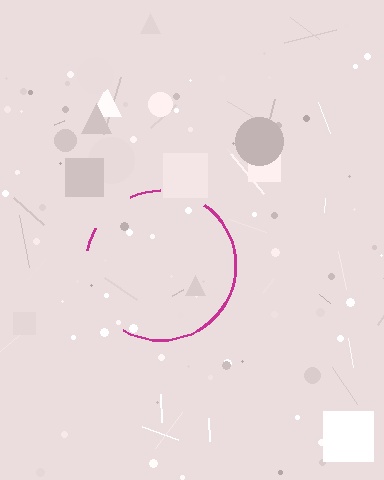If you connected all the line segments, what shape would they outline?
They would outline a circle.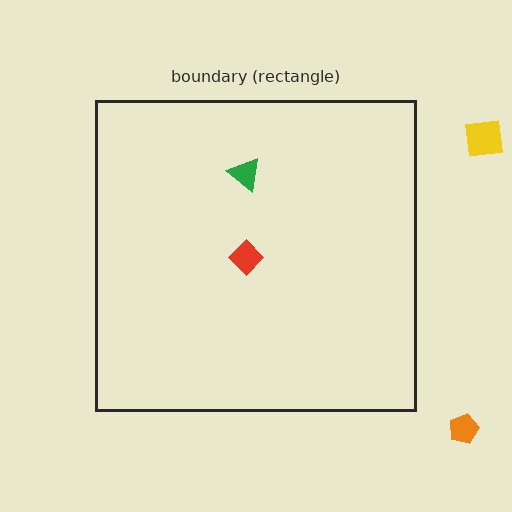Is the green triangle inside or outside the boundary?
Inside.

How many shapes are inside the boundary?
2 inside, 2 outside.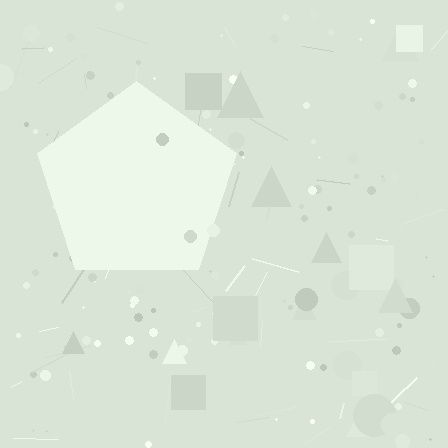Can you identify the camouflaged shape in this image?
The camouflaged shape is a pentagon.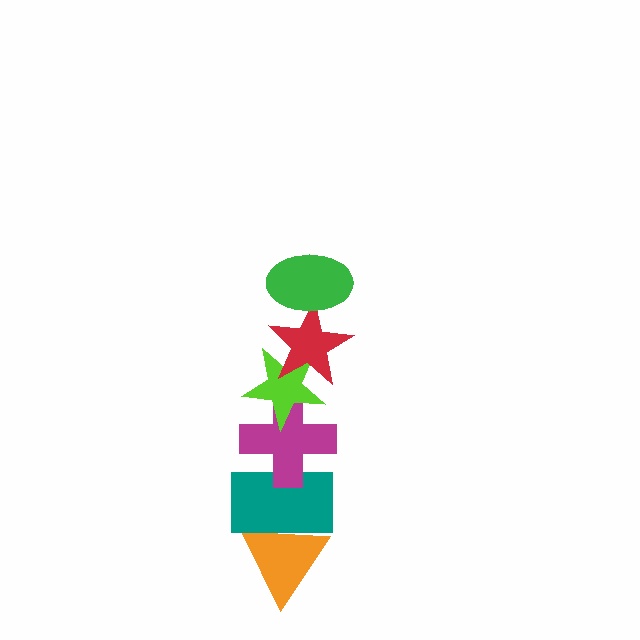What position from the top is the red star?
The red star is 2nd from the top.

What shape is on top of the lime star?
The red star is on top of the lime star.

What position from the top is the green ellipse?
The green ellipse is 1st from the top.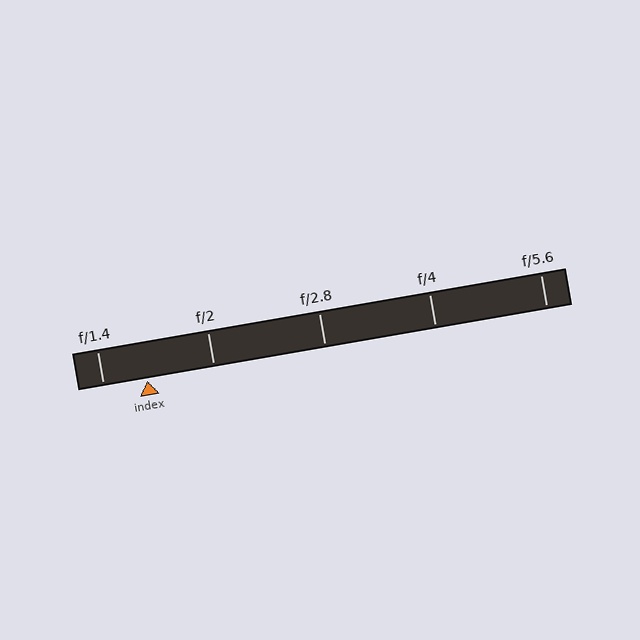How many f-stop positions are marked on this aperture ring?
There are 5 f-stop positions marked.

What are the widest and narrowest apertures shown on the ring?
The widest aperture shown is f/1.4 and the narrowest is f/5.6.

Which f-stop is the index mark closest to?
The index mark is closest to f/1.4.